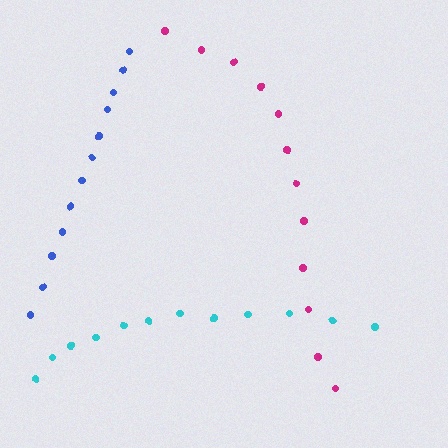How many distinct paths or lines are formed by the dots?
There are 3 distinct paths.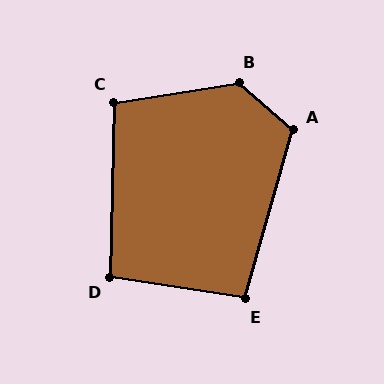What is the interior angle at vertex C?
Approximately 100 degrees (obtuse).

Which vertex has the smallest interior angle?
E, at approximately 97 degrees.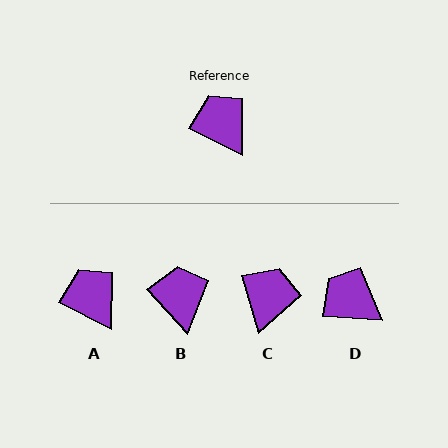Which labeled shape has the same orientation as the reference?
A.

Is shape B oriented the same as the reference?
No, it is off by about 21 degrees.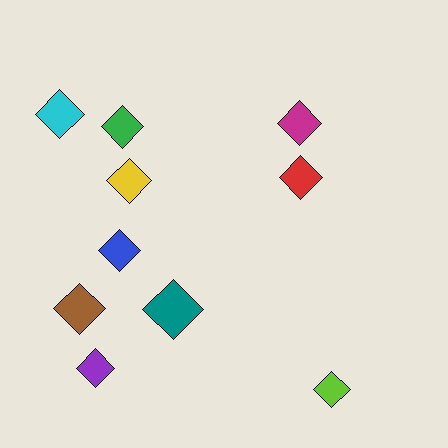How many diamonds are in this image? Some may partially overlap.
There are 10 diamonds.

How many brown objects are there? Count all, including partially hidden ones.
There is 1 brown object.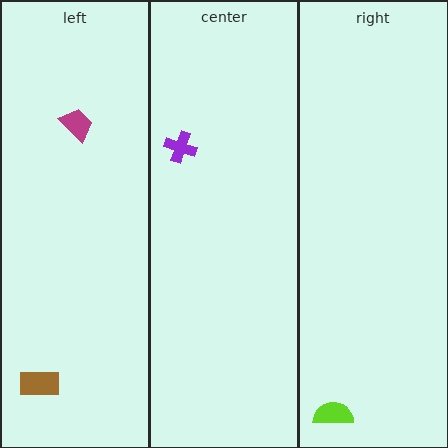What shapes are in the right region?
The lime semicircle.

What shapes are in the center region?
The purple cross.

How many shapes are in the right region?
1.